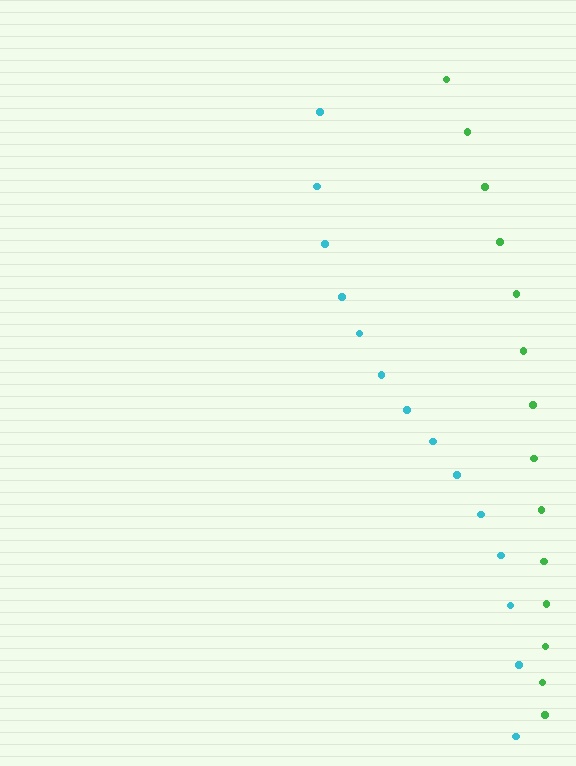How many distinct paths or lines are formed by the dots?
There are 2 distinct paths.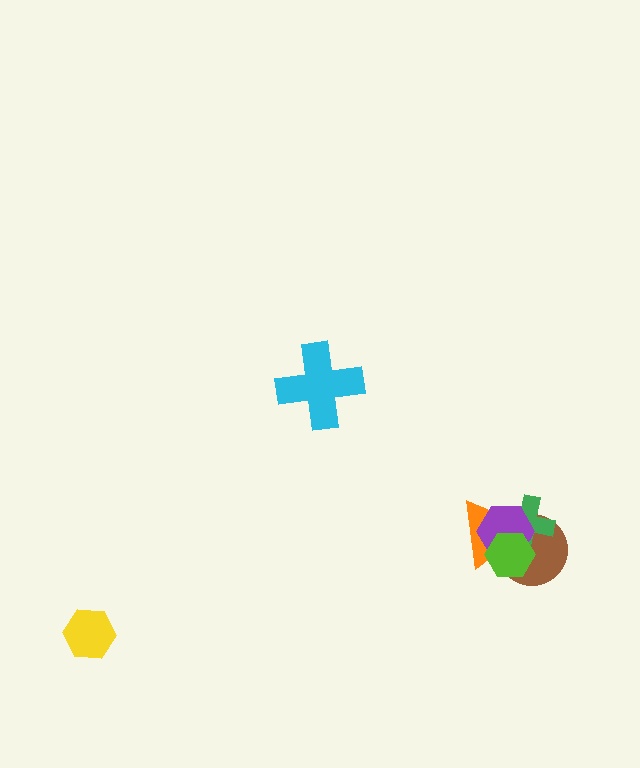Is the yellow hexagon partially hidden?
No, no other shape covers it.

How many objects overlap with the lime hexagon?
4 objects overlap with the lime hexagon.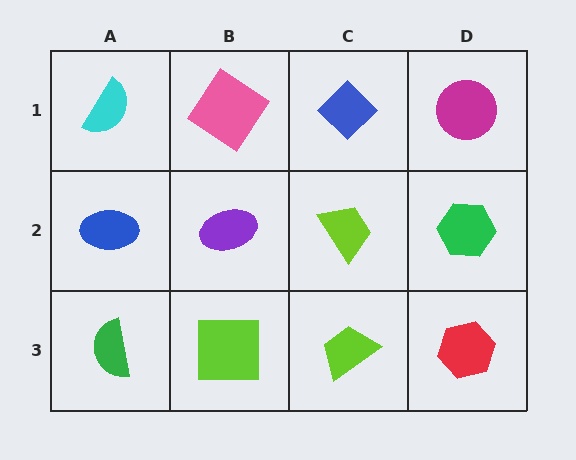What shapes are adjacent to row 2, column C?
A blue diamond (row 1, column C), a lime trapezoid (row 3, column C), a purple ellipse (row 2, column B), a green hexagon (row 2, column D).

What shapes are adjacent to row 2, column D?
A magenta circle (row 1, column D), a red hexagon (row 3, column D), a lime trapezoid (row 2, column C).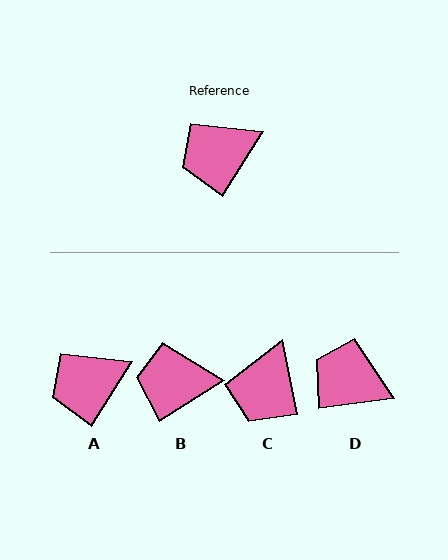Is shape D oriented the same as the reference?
No, it is off by about 50 degrees.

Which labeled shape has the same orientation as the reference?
A.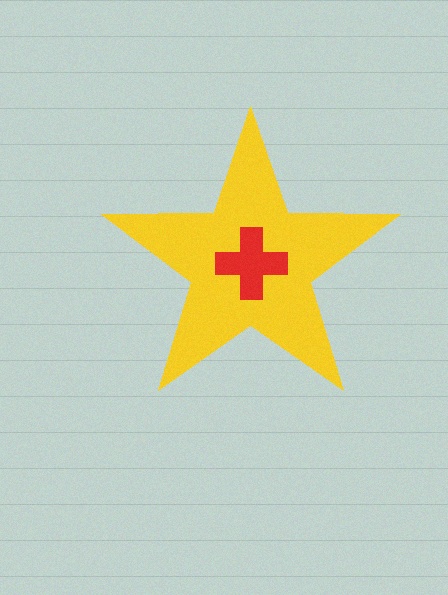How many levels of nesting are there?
2.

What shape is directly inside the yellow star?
The red cross.